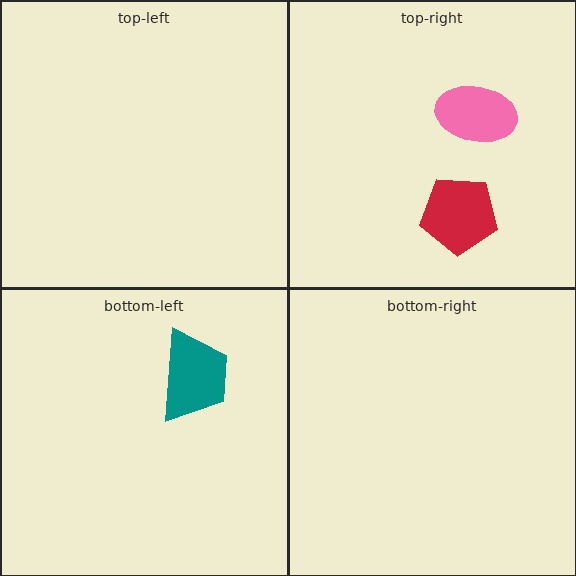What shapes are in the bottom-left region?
The teal trapezoid.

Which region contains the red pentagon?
The top-right region.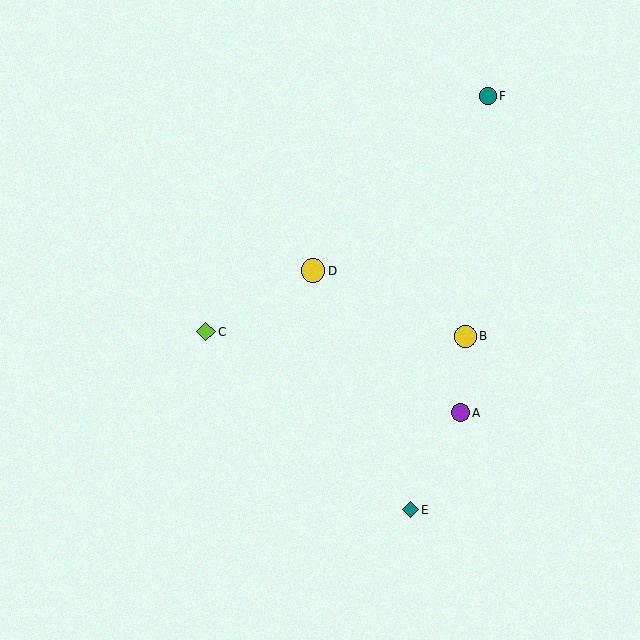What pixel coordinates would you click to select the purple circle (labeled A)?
Click at (460, 413) to select the purple circle A.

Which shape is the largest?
The yellow circle (labeled D) is the largest.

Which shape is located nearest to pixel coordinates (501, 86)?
The teal circle (labeled F) at (488, 97) is nearest to that location.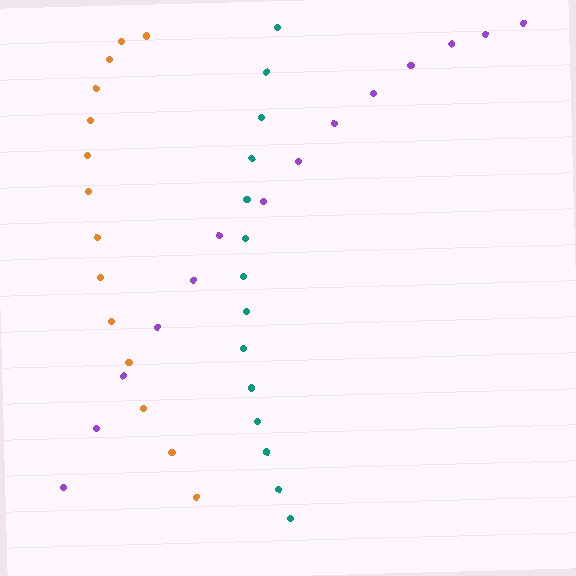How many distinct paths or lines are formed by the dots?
There are 3 distinct paths.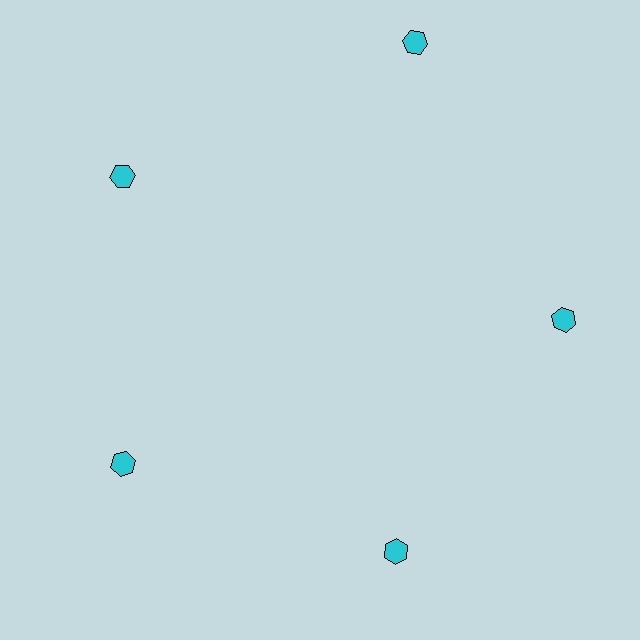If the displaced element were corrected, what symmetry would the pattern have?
It would have 5-fold rotational symmetry — the pattern would map onto itself every 72 degrees.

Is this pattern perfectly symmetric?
No. The 5 cyan hexagons are arranged in a ring, but one element near the 1 o'clock position is pushed outward from the center, breaking the 5-fold rotational symmetry.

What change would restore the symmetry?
The symmetry would be restored by moving it inward, back onto the ring so that all 5 hexagons sit at equal angles and equal distance from the center.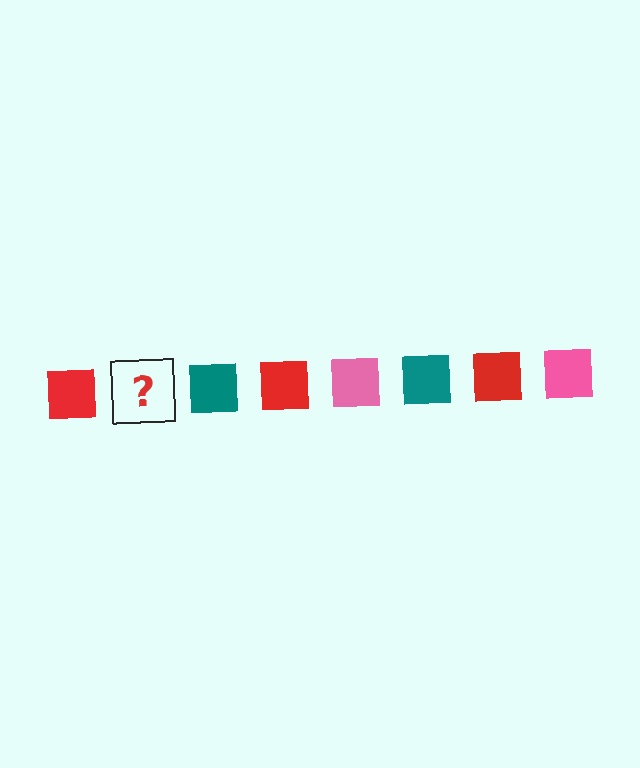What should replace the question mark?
The question mark should be replaced with a pink square.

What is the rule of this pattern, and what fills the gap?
The rule is that the pattern cycles through red, pink, teal squares. The gap should be filled with a pink square.